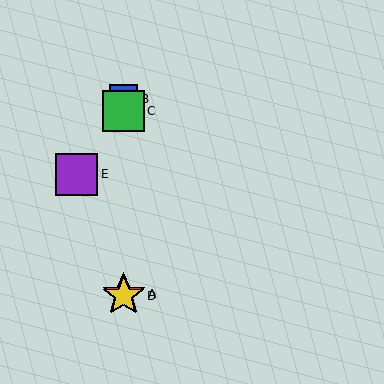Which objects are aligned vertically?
Objects A, B, C, D are aligned vertically.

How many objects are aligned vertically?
4 objects (A, B, C, D) are aligned vertically.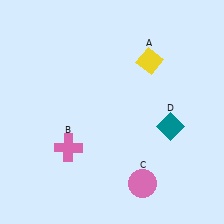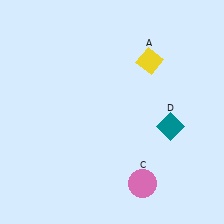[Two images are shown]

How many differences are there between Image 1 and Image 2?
There is 1 difference between the two images.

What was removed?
The pink cross (B) was removed in Image 2.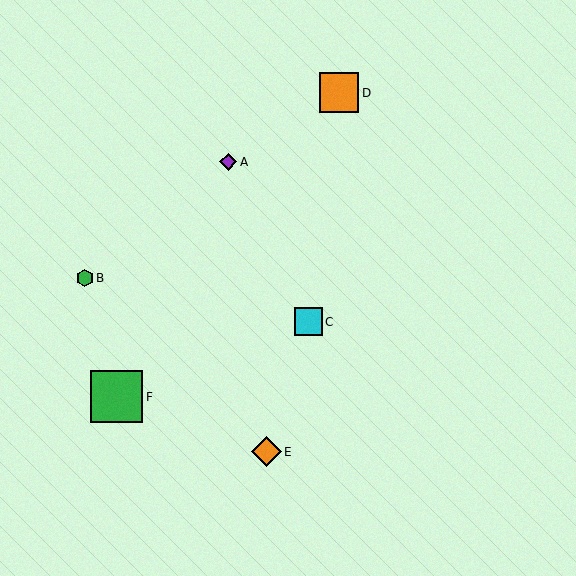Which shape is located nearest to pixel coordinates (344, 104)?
The orange square (labeled D) at (339, 93) is nearest to that location.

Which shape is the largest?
The green square (labeled F) is the largest.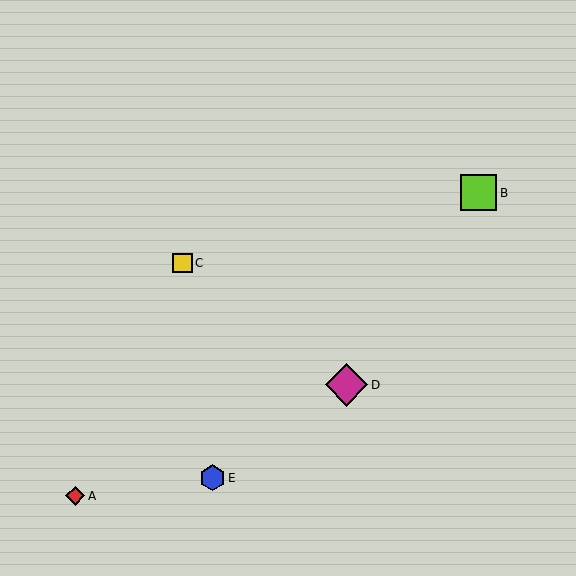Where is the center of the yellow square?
The center of the yellow square is at (182, 263).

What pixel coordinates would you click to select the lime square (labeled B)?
Click at (479, 193) to select the lime square B.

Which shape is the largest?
The magenta diamond (labeled D) is the largest.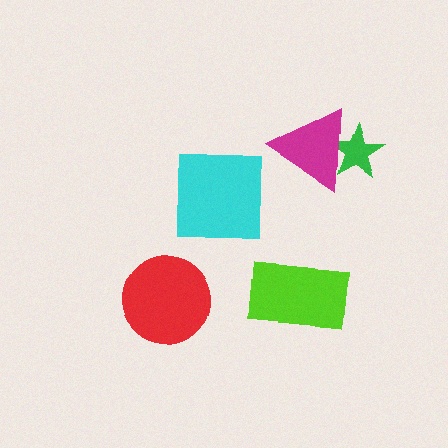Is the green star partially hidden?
Yes, it is partially covered by another shape.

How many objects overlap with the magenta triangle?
1 object overlaps with the magenta triangle.